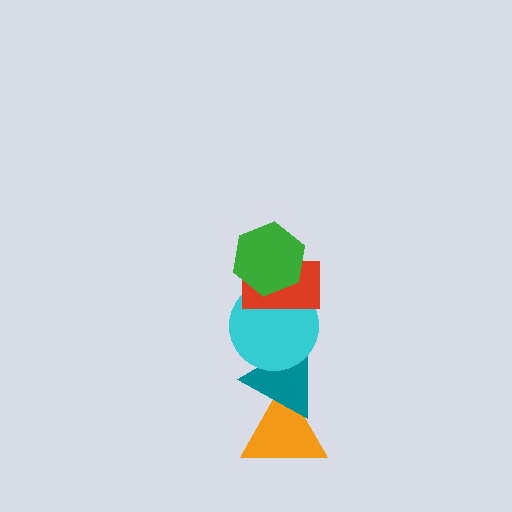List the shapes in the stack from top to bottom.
From top to bottom: the green hexagon, the red rectangle, the cyan circle, the teal triangle, the orange triangle.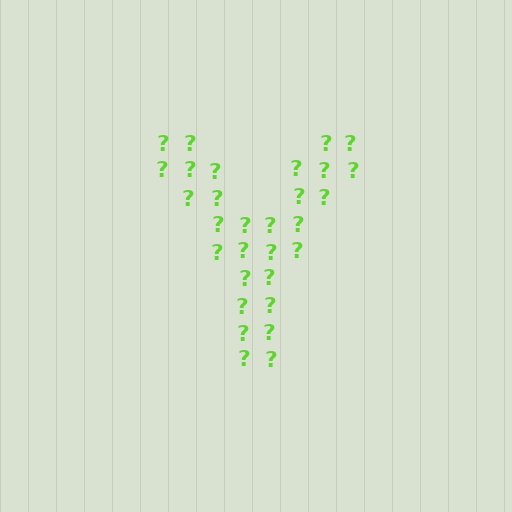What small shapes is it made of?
It is made of small question marks.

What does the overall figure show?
The overall figure shows the letter Y.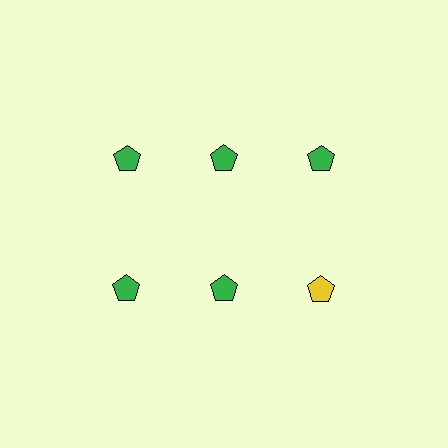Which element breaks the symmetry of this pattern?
The yellow pentagon in the second row, center column breaks the symmetry. All other shapes are green pentagons.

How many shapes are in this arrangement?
There are 6 shapes arranged in a grid pattern.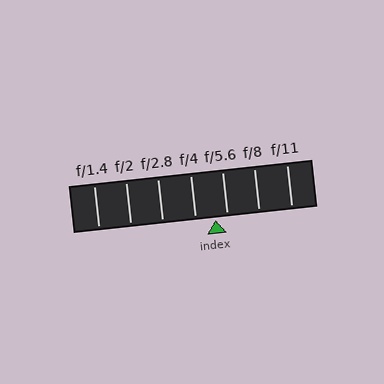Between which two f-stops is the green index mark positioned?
The index mark is between f/4 and f/5.6.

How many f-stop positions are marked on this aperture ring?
There are 7 f-stop positions marked.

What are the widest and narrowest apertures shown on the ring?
The widest aperture shown is f/1.4 and the narrowest is f/11.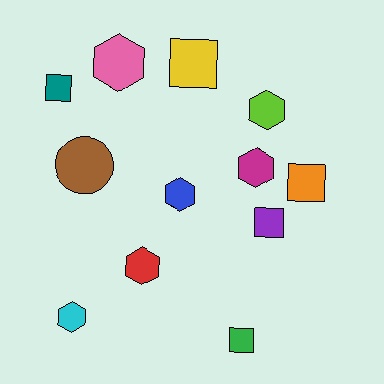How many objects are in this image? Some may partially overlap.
There are 12 objects.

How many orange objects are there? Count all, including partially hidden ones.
There is 1 orange object.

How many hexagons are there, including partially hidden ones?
There are 6 hexagons.